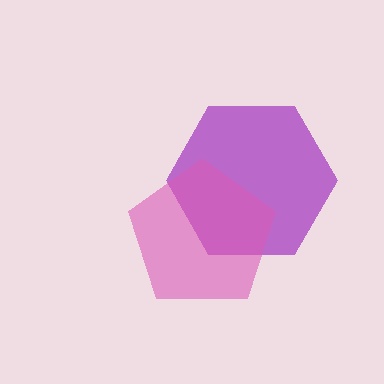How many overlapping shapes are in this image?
There are 2 overlapping shapes in the image.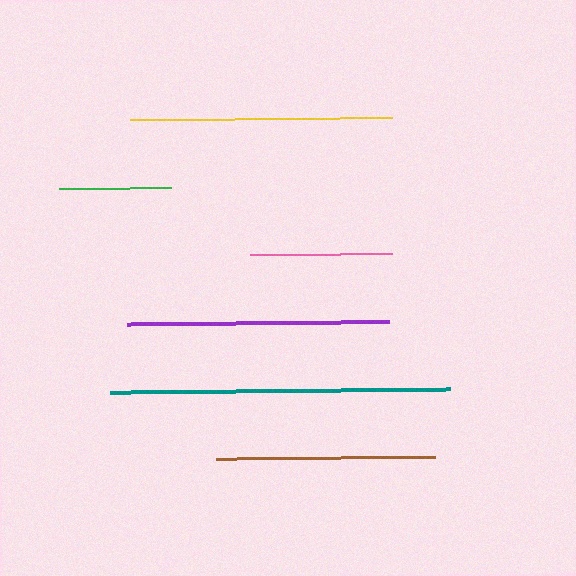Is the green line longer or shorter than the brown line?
The brown line is longer than the green line.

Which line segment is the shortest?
The green line is the shortest at approximately 111 pixels.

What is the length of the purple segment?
The purple segment is approximately 261 pixels long.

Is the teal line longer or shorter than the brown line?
The teal line is longer than the brown line.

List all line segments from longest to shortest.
From longest to shortest: teal, yellow, purple, brown, pink, green.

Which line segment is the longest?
The teal line is the longest at approximately 340 pixels.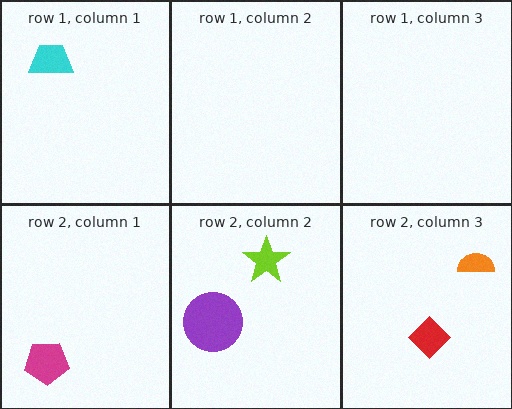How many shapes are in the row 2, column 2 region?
2.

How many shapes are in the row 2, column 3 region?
2.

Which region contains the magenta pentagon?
The row 2, column 1 region.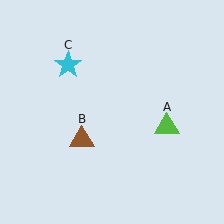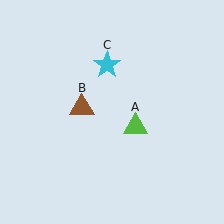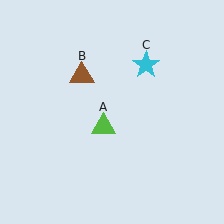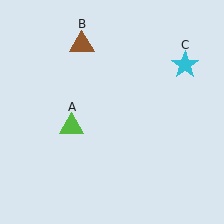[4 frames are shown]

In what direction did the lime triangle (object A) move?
The lime triangle (object A) moved left.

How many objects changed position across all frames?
3 objects changed position: lime triangle (object A), brown triangle (object B), cyan star (object C).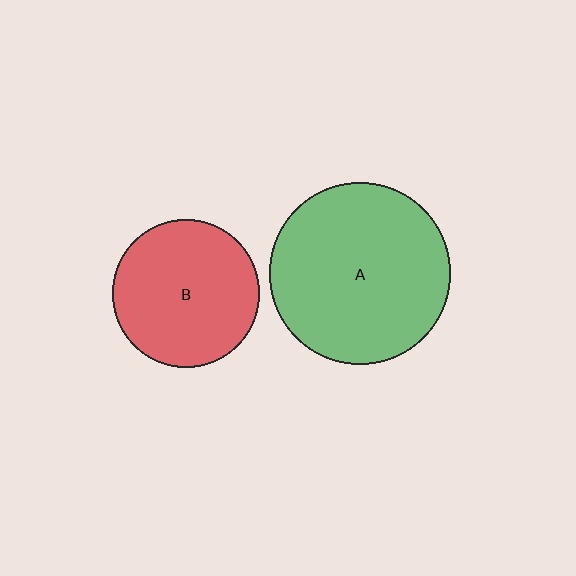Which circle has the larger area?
Circle A (green).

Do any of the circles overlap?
No, none of the circles overlap.